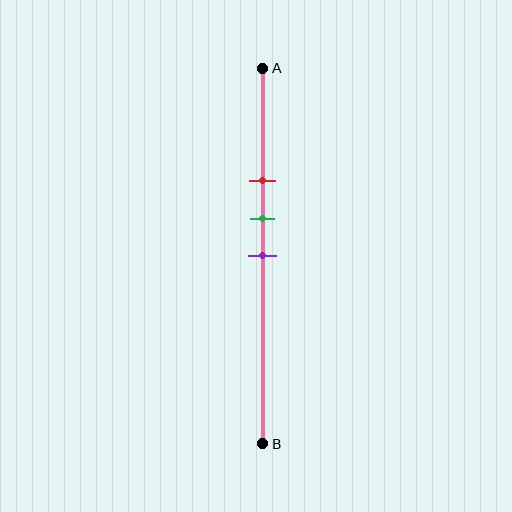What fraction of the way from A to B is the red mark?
The red mark is approximately 30% (0.3) of the way from A to B.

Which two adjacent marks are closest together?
The green and purple marks are the closest adjacent pair.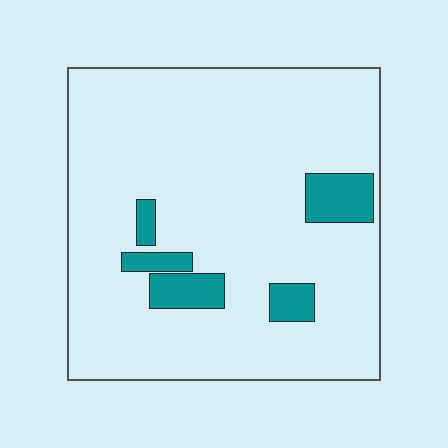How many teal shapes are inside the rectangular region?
5.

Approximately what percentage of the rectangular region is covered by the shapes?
Approximately 10%.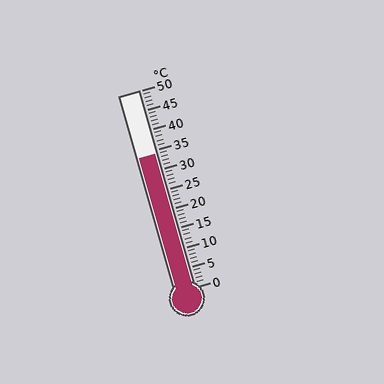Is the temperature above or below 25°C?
The temperature is above 25°C.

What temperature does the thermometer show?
The thermometer shows approximately 34°C.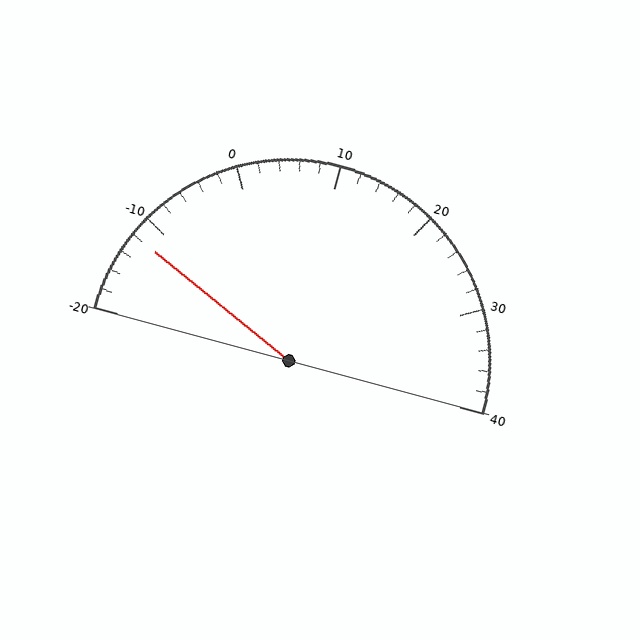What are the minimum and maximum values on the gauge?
The gauge ranges from -20 to 40.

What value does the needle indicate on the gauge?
The needle indicates approximately -12.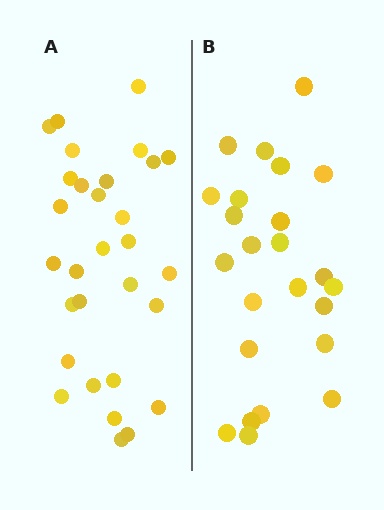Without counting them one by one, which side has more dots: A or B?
Region A (the left region) has more dots.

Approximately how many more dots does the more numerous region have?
Region A has about 6 more dots than region B.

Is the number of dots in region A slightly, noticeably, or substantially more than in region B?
Region A has noticeably more, but not dramatically so. The ratio is roughly 1.2 to 1.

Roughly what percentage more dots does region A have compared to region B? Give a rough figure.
About 25% more.